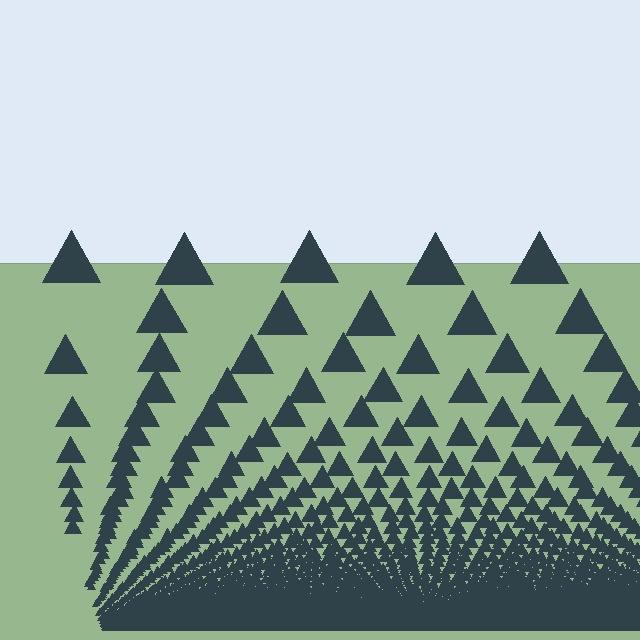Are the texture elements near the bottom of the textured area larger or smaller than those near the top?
Smaller. The gradient is inverted — elements near the bottom are smaller and denser.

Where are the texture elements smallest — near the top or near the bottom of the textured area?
Near the bottom.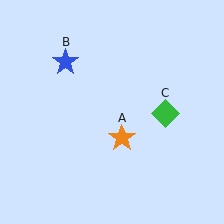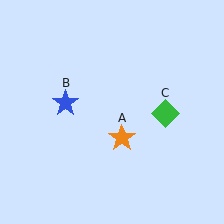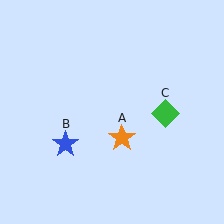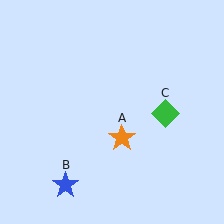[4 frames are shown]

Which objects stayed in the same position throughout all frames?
Orange star (object A) and green diamond (object C) remained stationary.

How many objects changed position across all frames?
1 object changed position: blue star (object B).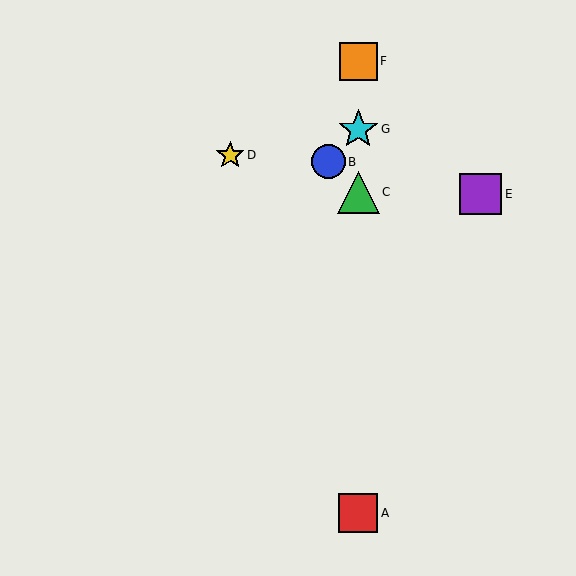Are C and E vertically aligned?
No, C is at x≈358 and E is at x≈481.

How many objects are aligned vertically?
4 objects (A, C, F, G) are aligned vertically.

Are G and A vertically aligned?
Yes, both are at x≈358.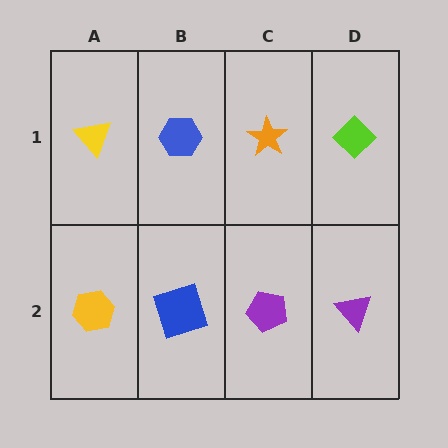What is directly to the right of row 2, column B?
A purple pentagon.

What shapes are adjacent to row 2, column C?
An orange star (row 1, column C), a blue square (row 2, column B), a purple triangle (row 2, column D).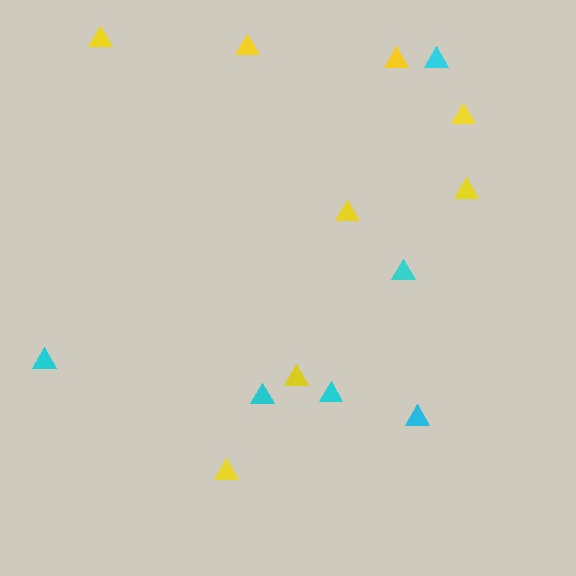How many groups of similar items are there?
There are 2 groups: one group of yellow triangles (8) and one group of cyan triangles (6).